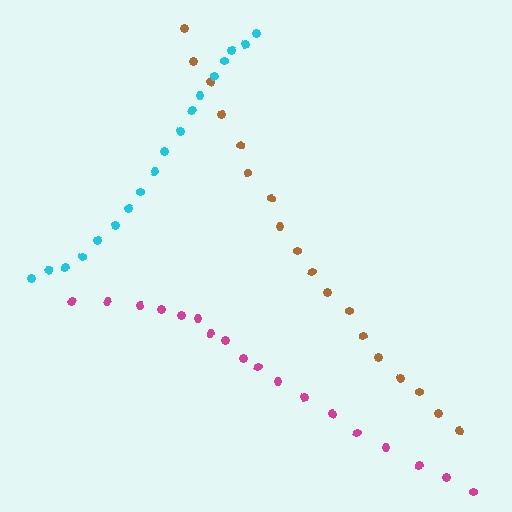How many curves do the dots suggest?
There are 3 distinct paths.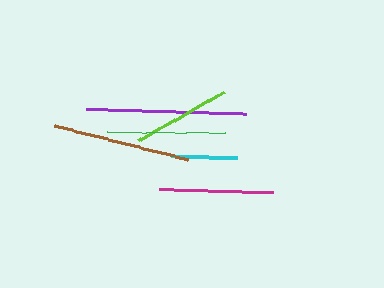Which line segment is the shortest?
The cyan line is the shortest at approximately 66 pixels.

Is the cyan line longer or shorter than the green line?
The green line is longer than the cyan line.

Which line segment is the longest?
The purple line is the longest at approximately 161 pixels.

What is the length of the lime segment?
The lime segment is approximately 98 pixels long.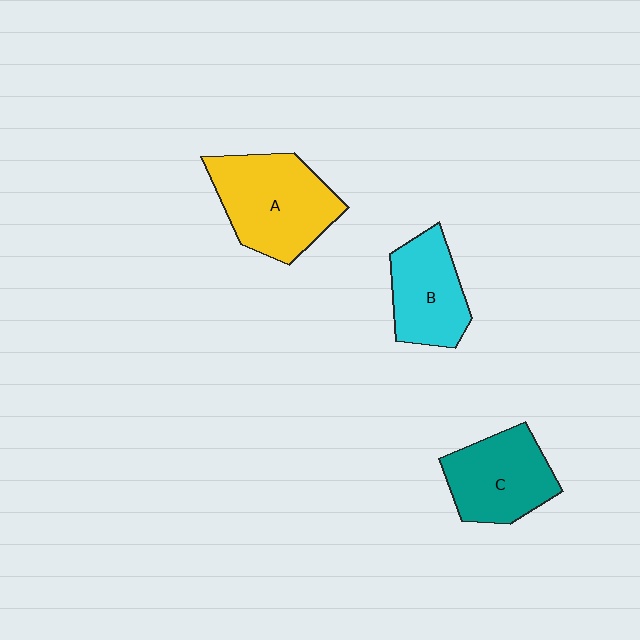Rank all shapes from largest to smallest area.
From largest to smallest: A (yellow), C (teal), B (cyan).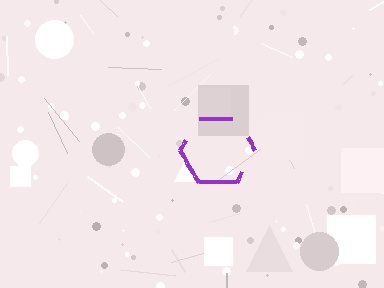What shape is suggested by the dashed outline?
The dashed outline suggests a hexagon.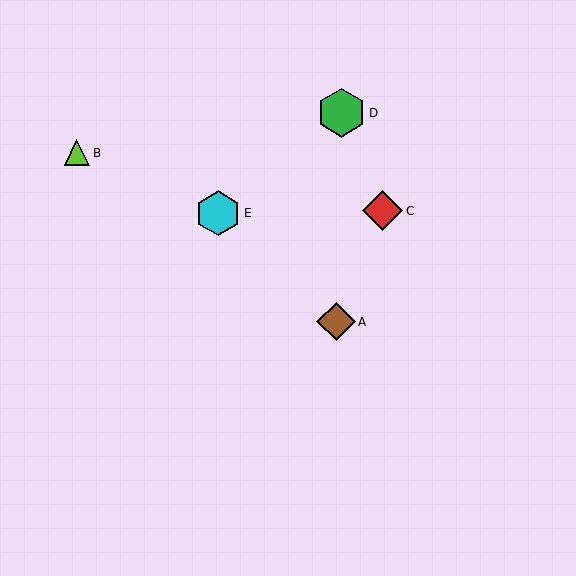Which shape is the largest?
The green hexagon (labeled D) is the largest.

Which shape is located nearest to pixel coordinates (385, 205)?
The red diamond (labeled C) at (383, 211) is nearest to that location.